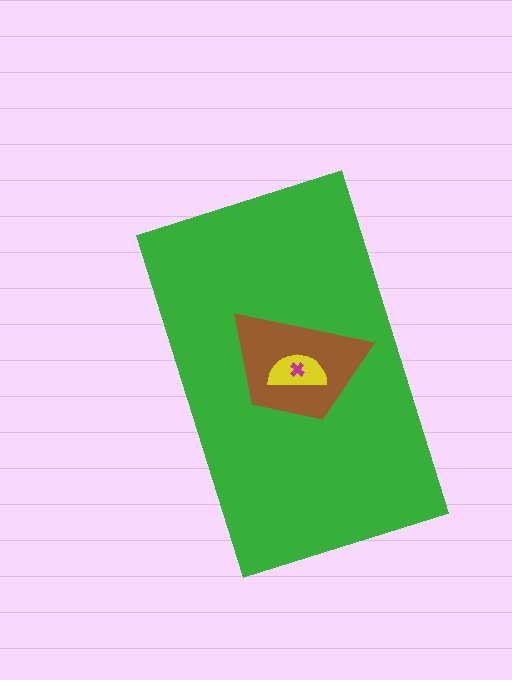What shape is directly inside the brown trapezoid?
The yellow semicircle.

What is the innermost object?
The magenta cross.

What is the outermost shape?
The green rectangle.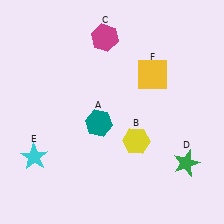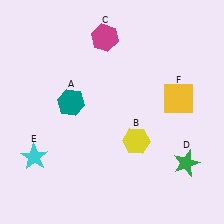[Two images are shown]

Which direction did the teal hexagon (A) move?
The teal hexagon (A) moved left.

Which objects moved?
The objects that moved are: the teal hexagon (A), the yellow square (F).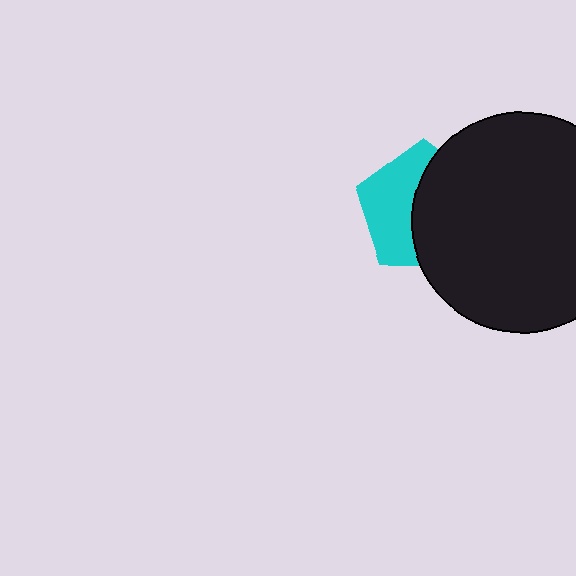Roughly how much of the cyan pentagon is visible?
About half of it is visible (roughly 46%).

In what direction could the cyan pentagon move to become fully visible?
The cyan pentagon could move left. That would shift it out from behind the black circle entirely.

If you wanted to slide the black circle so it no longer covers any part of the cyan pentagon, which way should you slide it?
Slide it right — that is the most direct way to separate the two shapes.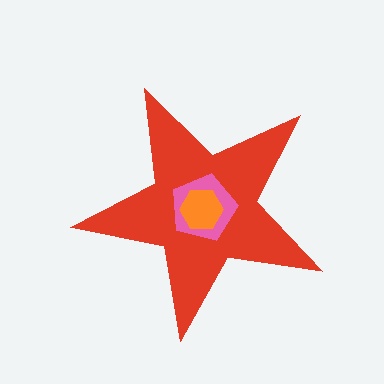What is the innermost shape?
The orange hexagon.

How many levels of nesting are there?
3.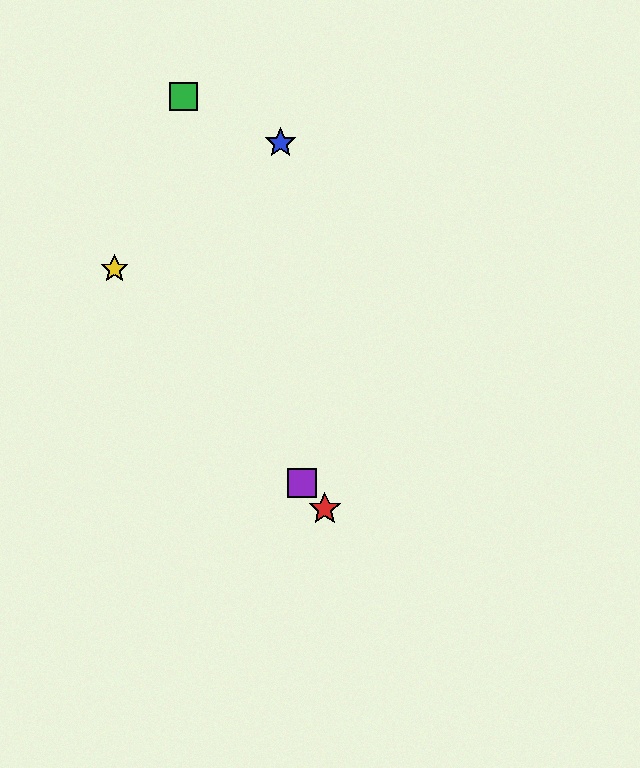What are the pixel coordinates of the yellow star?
The yellow star is at (114, 269).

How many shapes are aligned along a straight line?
3 shapes (the red star, the yellow star, the purple square) are aligned along a straight line.